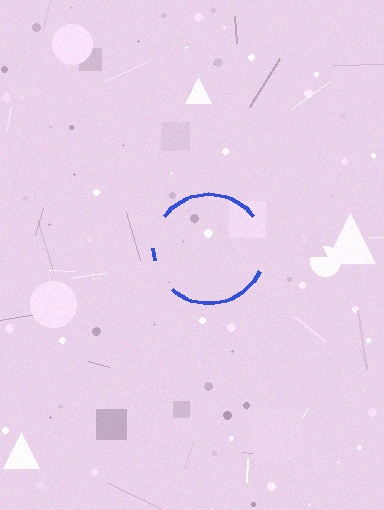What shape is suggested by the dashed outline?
The dashed outline suggests a circle.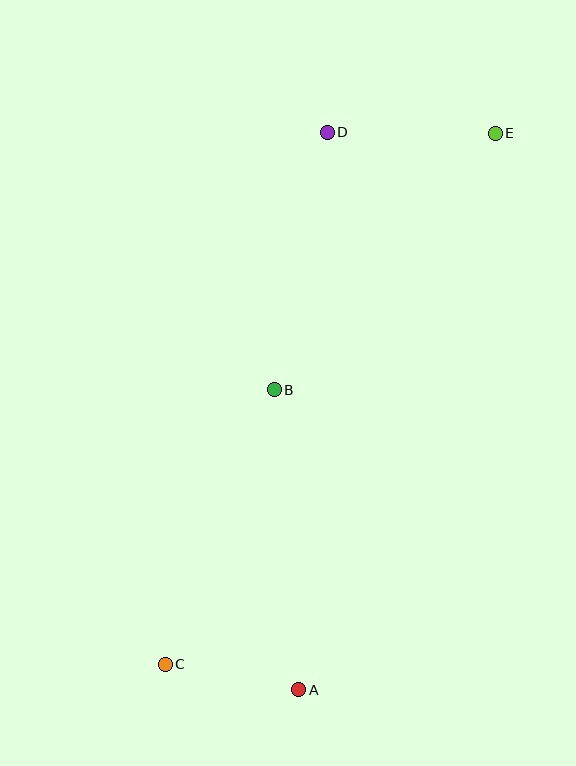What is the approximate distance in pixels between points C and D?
The distance between C and D is approximately 556 pixels.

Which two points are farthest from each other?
Points C and E are farthest from each other.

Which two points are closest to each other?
Points A and C are closest to each other.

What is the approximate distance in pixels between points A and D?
The distance between A and D is approximately 558 pixels.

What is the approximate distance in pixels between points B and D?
The distance between B and D is approximately 263 pixels.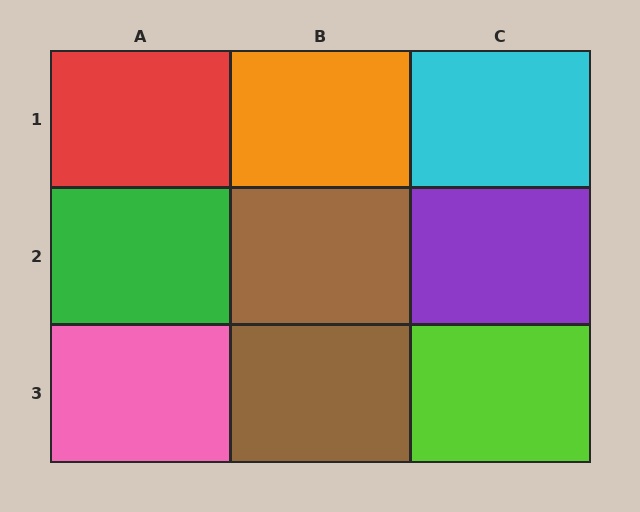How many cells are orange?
1 cell is orange.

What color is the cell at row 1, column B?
Orange.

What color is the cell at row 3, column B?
Brown.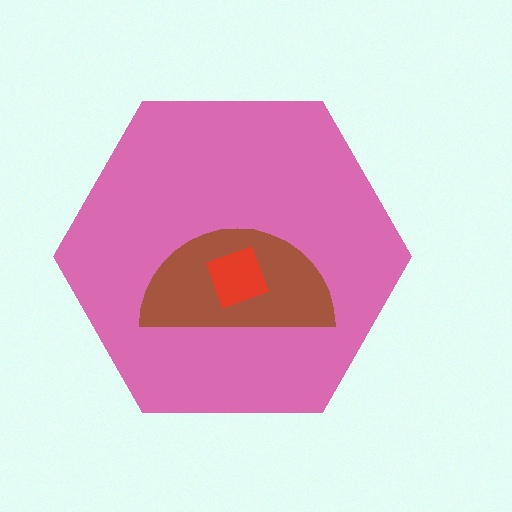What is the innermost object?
The red square.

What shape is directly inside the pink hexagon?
The brown semicircle.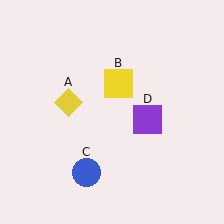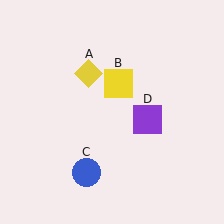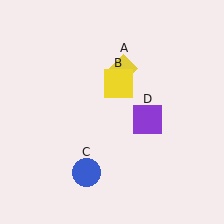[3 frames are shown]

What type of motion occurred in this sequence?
The yellow diamond (object A) rotated clockwise around the center of the scene.